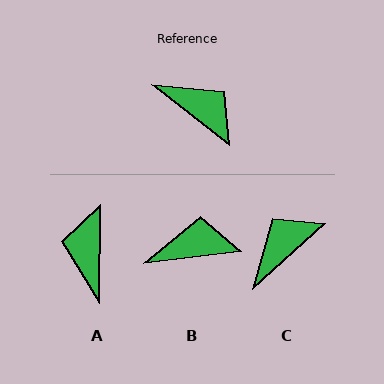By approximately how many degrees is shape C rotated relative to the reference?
Approximately 80 degrees counter-clockwise.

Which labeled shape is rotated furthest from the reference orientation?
A, about 128 degrees away.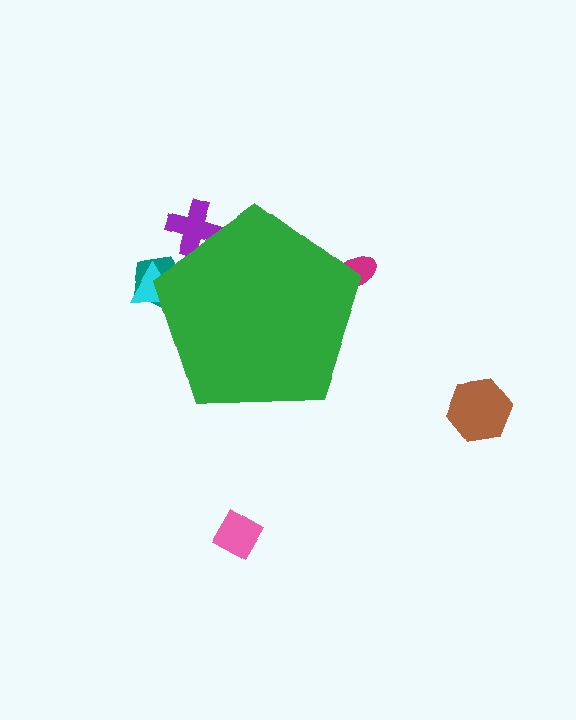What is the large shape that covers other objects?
A green pentagon.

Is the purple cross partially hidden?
Yes, the purple cross is partially hidden behind the green pentagon.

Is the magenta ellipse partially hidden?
Yes, the magenta ellipse is partially hidden behind the green pentagon.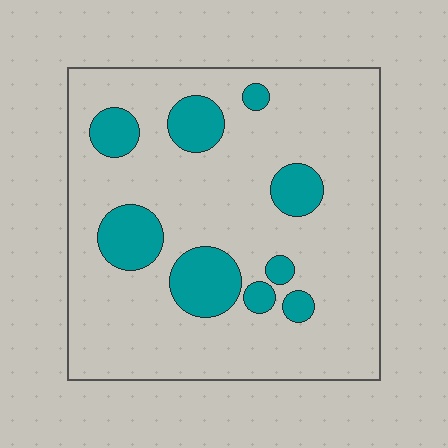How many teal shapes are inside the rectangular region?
9.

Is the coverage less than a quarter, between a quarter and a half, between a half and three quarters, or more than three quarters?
Less than a quarter.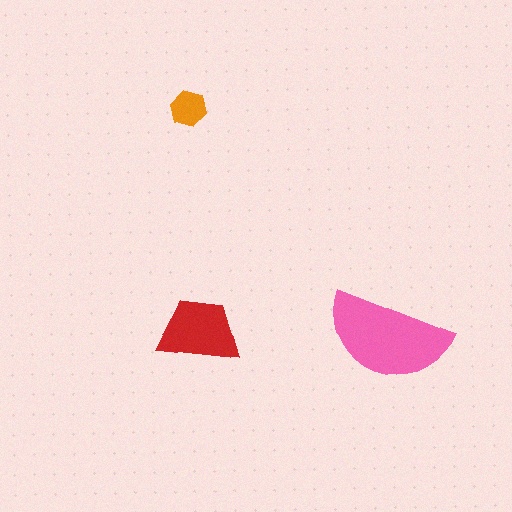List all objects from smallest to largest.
The orange hexagon, the red trapezoid, the pink semicircle.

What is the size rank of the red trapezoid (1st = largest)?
2nd.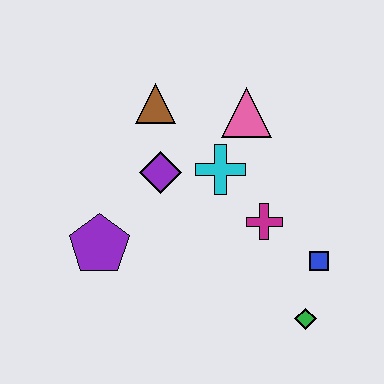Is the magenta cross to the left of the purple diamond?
No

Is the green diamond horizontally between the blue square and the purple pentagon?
Yes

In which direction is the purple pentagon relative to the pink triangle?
The purple pentagon is to the left of the pink triangle.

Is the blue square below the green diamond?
No